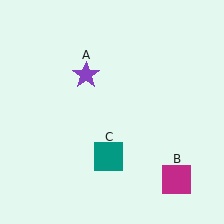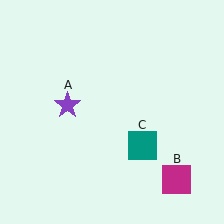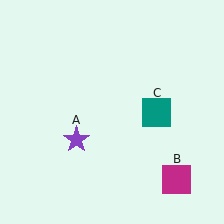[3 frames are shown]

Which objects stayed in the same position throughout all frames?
Magenta square (object B) remained stationary.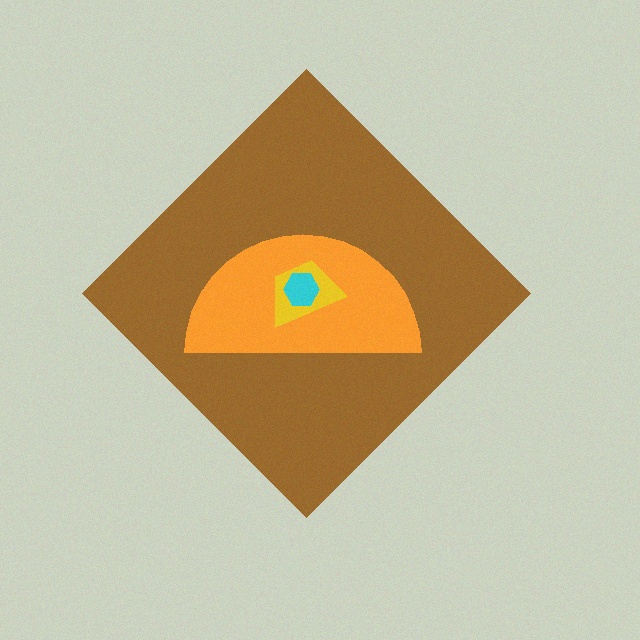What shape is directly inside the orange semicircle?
The yellow trapezoid.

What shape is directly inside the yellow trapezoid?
The cyan hexagon.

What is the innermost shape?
The cyan hexagon.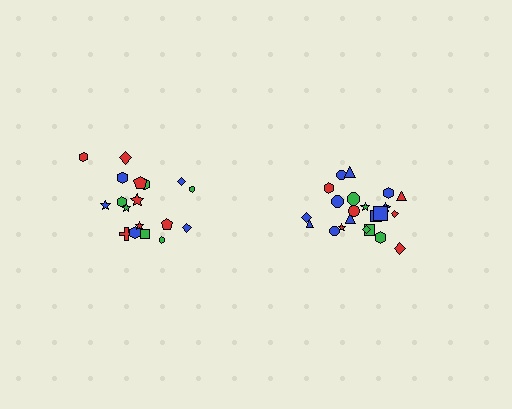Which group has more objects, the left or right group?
The right group.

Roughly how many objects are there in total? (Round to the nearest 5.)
Roughly 40 objects in total.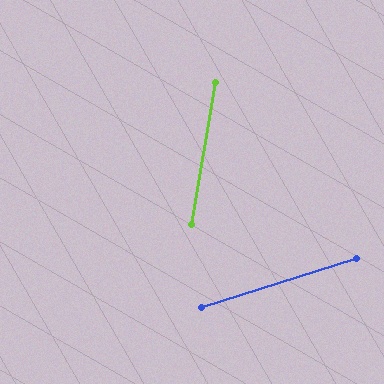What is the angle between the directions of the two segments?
Approximately 63 degrees.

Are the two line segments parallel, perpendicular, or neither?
Neither parallel nor perpendicular — they differ by about 63°.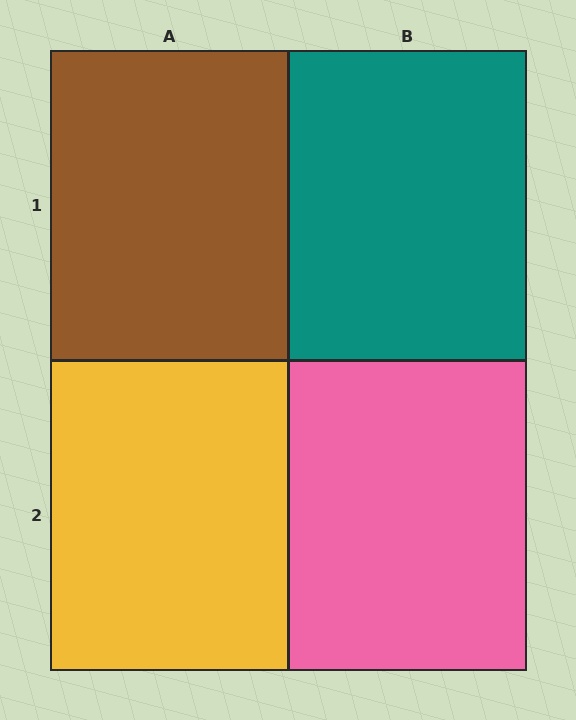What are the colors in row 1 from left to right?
Brown, teal.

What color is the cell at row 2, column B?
Pink.